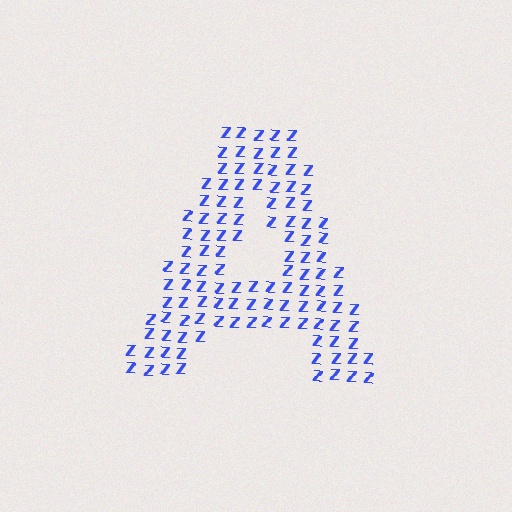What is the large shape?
The large shape is the letter A.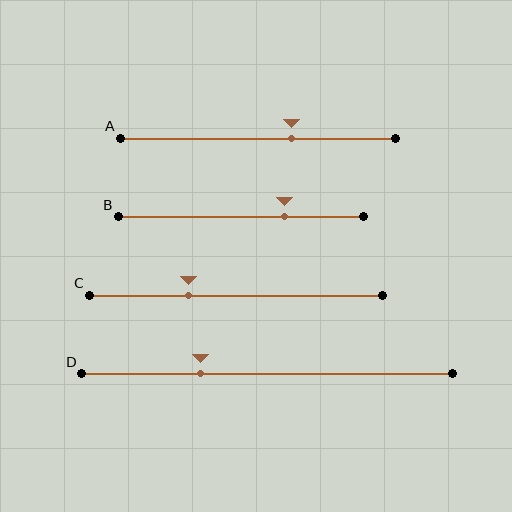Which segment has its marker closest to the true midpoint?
Segment A has its marker closest to the true midpoint.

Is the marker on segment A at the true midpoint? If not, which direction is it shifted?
No, the marker on segment A is shifted to the right by about 12% of the segment length.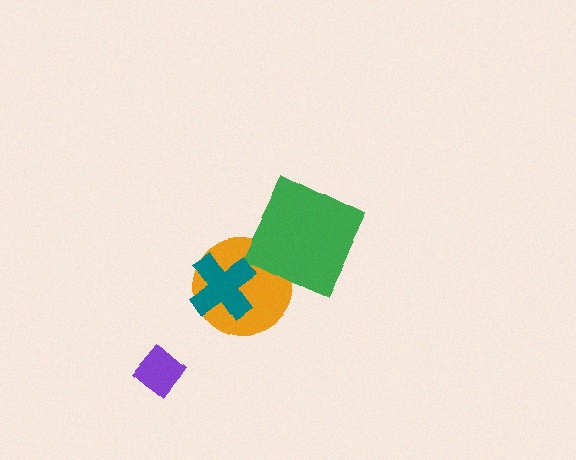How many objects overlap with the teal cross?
1 object overlaps with the teal cross.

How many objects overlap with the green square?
1 object overlaps with the green square.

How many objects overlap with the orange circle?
2 objects overlap with the orange circle.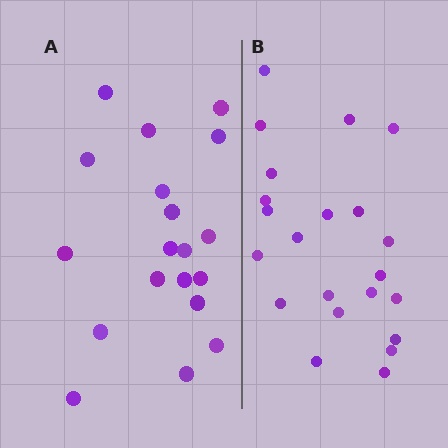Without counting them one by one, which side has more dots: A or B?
Region B (the right region) has more dots.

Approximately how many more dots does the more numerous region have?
Region B has just a few more — roughly 2 or 3 more dots than region A.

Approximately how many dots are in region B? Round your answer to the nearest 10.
About 20 dots. (The exact count is 22, which rounds to 20.)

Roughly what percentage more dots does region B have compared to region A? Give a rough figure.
About 15% more.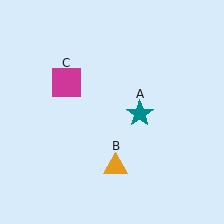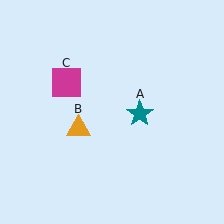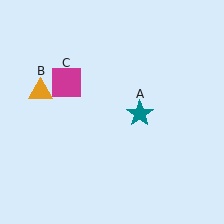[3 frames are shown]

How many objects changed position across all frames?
1 object changed position: orange triangle (object B).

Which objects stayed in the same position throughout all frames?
Teal star (object A) and magenta square (object C) remained stationary.